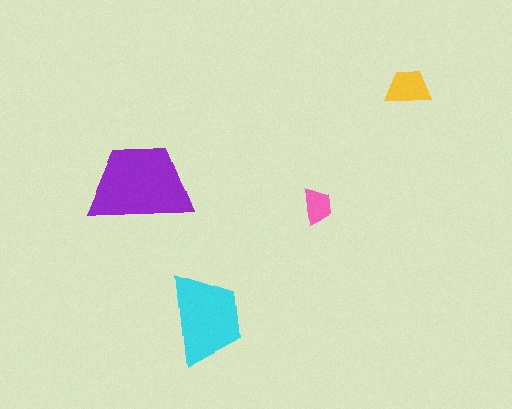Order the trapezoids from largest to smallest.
the purple one, the cyan one, the yellow one, the pink one.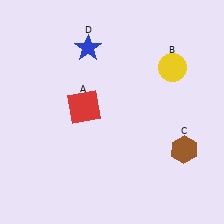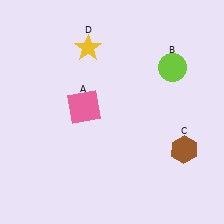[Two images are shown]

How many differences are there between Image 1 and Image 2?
There are 3 differences between the two images.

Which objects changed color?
A changed from red to pink. B changed from yellow to lime. D changed from blue to yellow.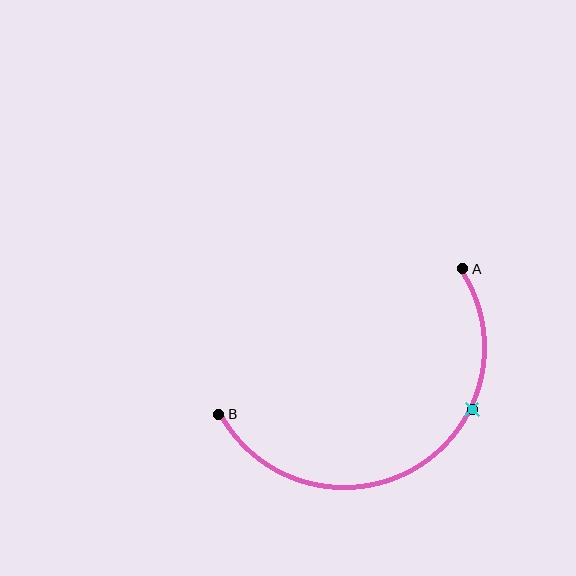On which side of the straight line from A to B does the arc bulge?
The arc bulges below the straight line connecting A and B.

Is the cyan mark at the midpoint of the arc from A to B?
No. The cyan mark lies on the arc but is closer to endpoint A. The arc midpoint would be at the point on the curve equidistant along the arc from both A and B.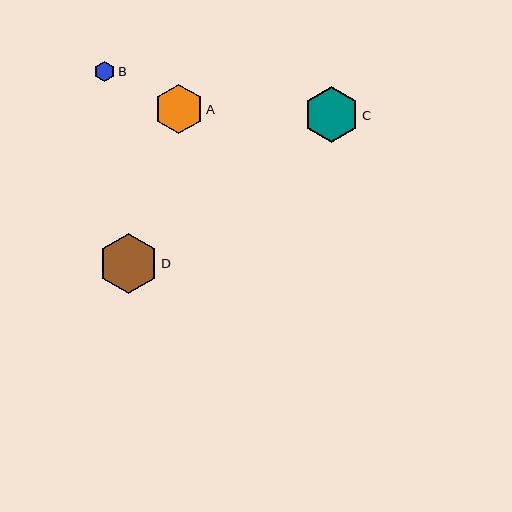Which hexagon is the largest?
Hexagon D is the largest with a size of approximately 60 pixels.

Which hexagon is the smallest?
Hexagon B is the smallest with a size of approximately 20 pixels.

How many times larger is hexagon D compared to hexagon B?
Hexagon D is approximately 3.0 times the size of hexagon B.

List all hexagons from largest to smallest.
From largest to smallest: D, C, A, B.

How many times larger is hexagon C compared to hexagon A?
Hexagon C is approximately 1.1 times the size of hexagon A.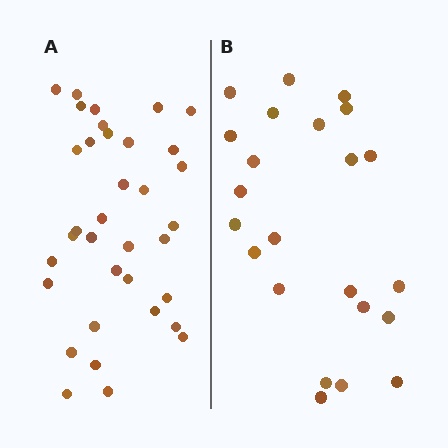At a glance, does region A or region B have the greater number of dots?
Region A (the left region) has more dots.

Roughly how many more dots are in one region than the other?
Region A has roughly 12 or so more dots than region B.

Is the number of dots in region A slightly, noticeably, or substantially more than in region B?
Region A has substantially more. The ratio is roughly 1.5 to 1.